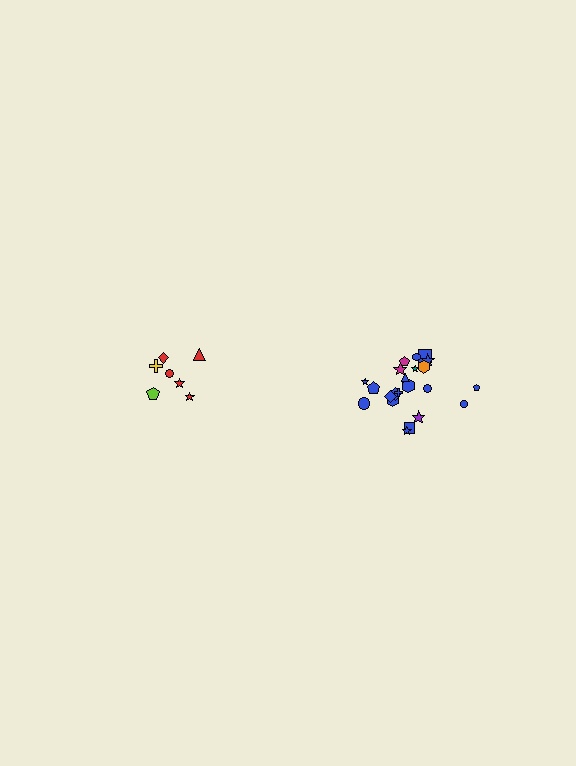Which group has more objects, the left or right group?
The right group.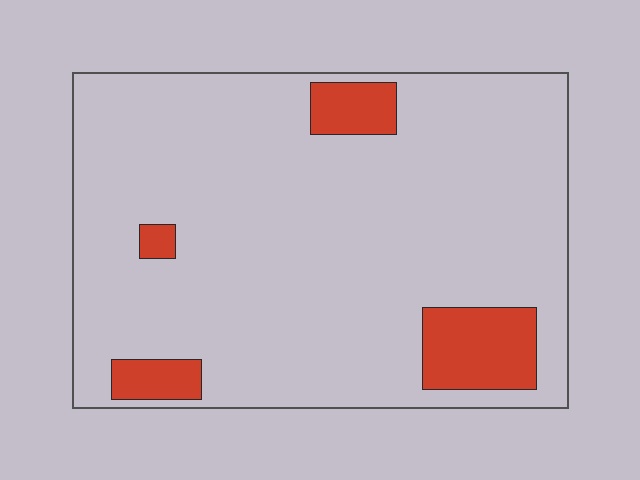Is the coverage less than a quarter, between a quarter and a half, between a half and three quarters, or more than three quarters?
Less than a quarter.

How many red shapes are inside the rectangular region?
4.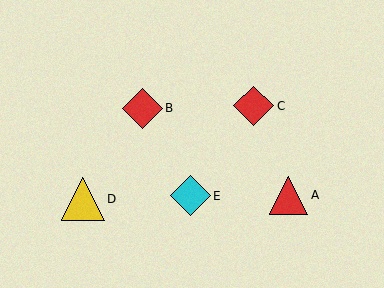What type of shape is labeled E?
Shape E is a cyan diamond.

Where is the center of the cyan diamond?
The center of the cyan diamond is at (190, 196).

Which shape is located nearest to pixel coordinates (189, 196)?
The cyan diamond (labeled E) at (190, 196) is nearest to that location.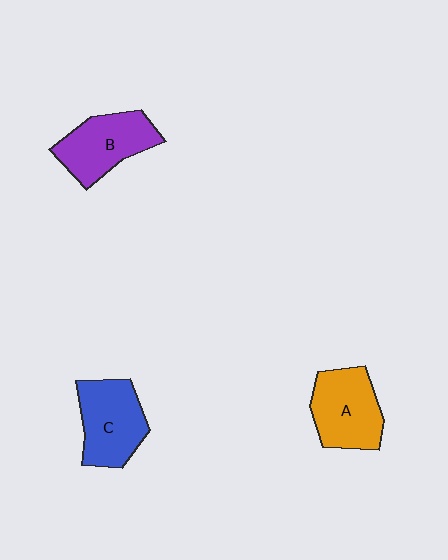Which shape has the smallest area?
Shape B (purple).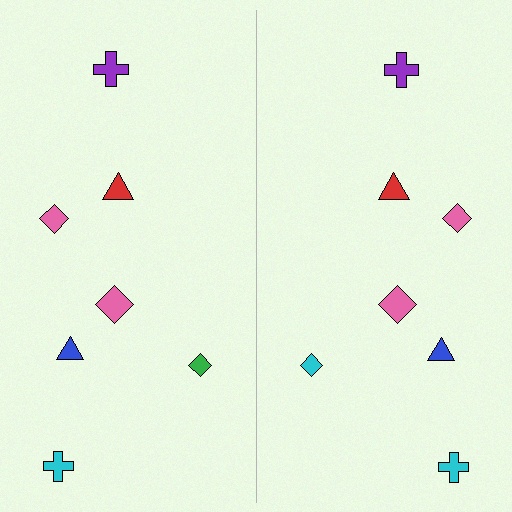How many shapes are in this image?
There are 14 shapes in this image.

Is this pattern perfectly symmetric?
No, the pattern is not perfectly symmetric. The cyan diamond on the right side breaks the symmetry — its mirror counterpart is green.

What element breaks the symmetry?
The cyan diamond on the right side breaks the symmetry — its mirror counterpart is green.